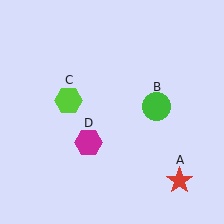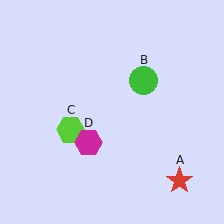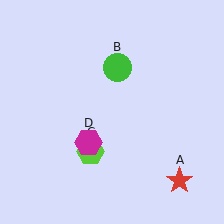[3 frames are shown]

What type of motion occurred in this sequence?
The green circle (object B), lime hexagon (object C) rotated counterclockwise around the center of the scene.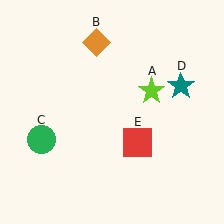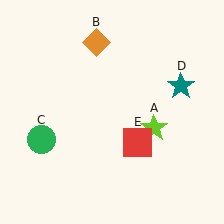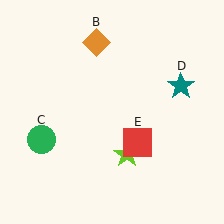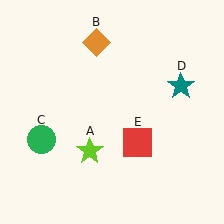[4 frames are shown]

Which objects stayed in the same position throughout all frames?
Orange diamond (object B) and green circle (object C) and teal star (object D) and red square (object E) remained stationary.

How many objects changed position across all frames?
1 object changed position: lime star (object A).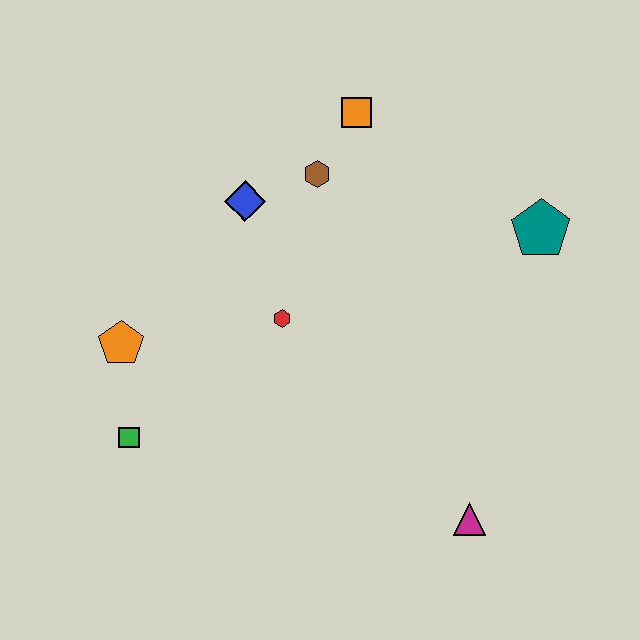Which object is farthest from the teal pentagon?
The green square is farthest from the teal pentagon.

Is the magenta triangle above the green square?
No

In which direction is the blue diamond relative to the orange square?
The blue diamond is to the left of the orange square.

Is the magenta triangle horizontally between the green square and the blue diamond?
No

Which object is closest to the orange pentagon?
The green square is closest to the orange pentagon.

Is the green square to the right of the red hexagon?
No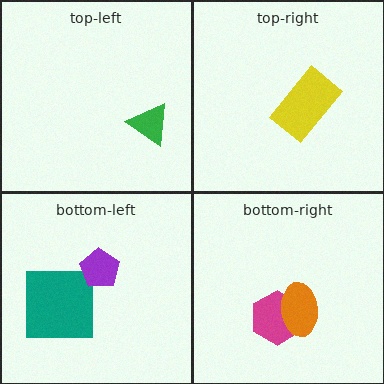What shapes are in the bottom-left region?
The teal square, the purple pentagon.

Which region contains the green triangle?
The top-left region.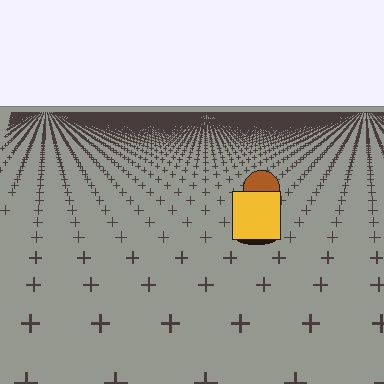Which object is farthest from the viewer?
The brown circle is farthest from the viewer. It appears smaller and the ground texture around it is denser.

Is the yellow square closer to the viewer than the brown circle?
Yes. The yellow square is closer — you can tell from the texture gradient: the ground texture is coarser near it.